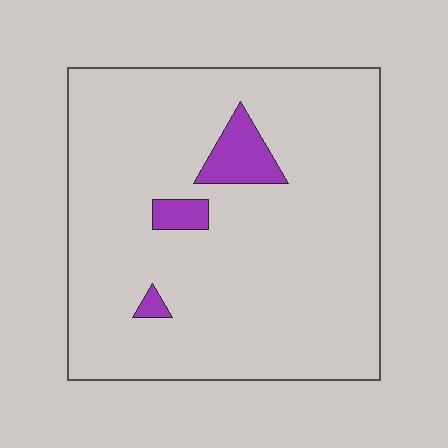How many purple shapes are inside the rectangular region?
3.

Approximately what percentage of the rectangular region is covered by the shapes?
Approximately 5%.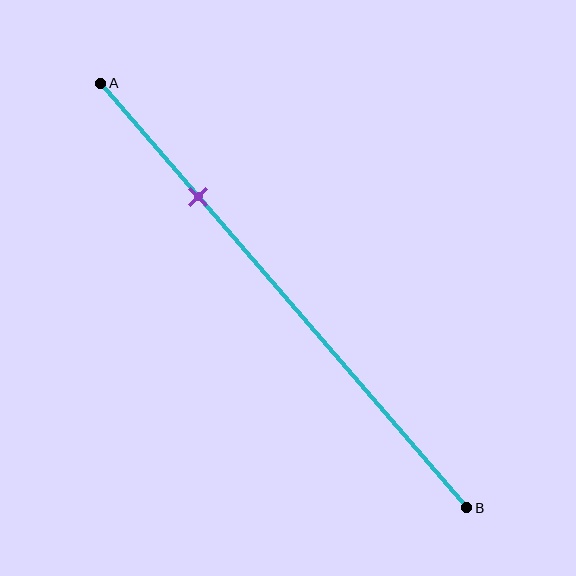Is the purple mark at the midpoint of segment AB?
No, the mark is at about 25% from A, not at the 50% midpoint.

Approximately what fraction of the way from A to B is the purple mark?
The purple mark is approximately 25% of the way from A to B.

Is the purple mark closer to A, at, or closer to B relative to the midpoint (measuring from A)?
The purple mark is closer to point A than the midpoint of segment AB.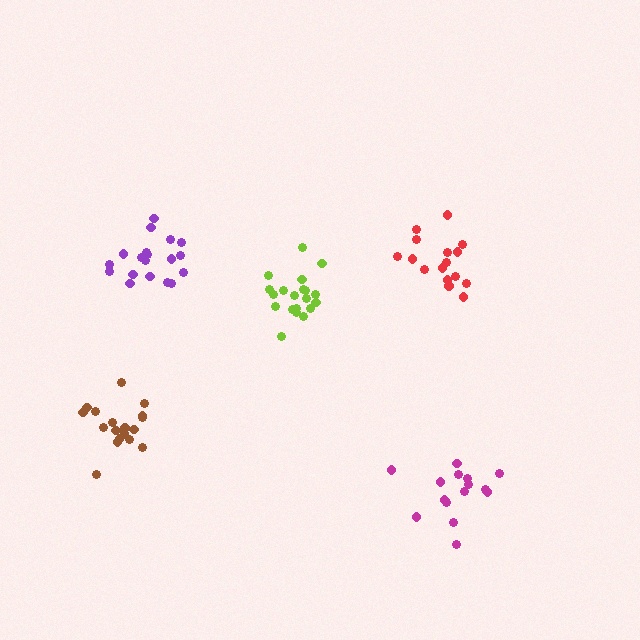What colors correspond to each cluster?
The clusters are colored: red, magenta, lime, purple, brown.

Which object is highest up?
The purple cluster is topmost.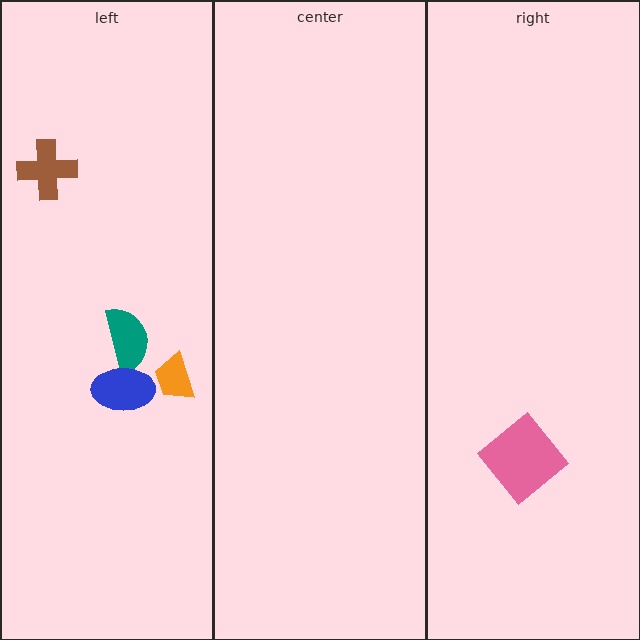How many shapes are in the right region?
1.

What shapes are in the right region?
The pink diamond.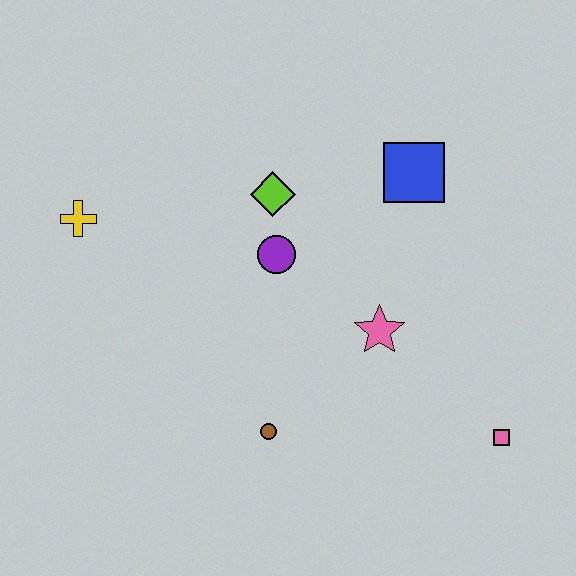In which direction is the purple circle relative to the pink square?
The purple circle is to the left of the pink square.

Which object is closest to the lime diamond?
The purple circle is closest to the lime diamond.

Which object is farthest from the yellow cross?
The pink square is farthest from the yellow cross.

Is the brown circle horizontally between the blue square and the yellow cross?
Yes